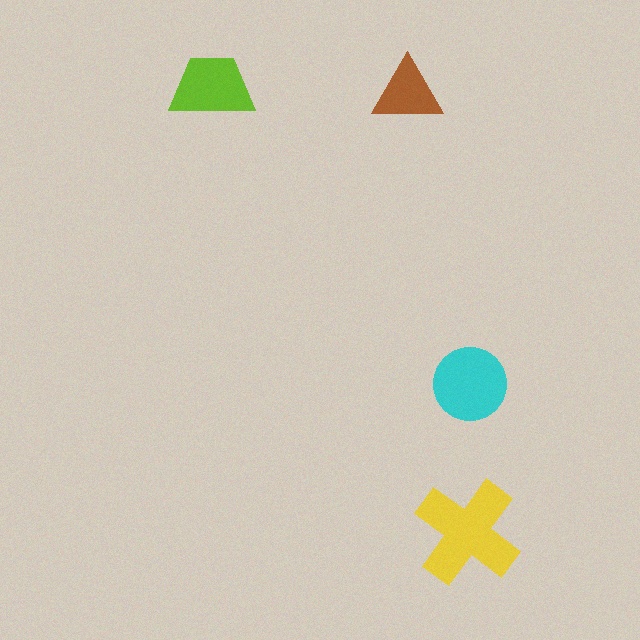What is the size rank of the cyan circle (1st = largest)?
2nd.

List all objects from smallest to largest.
The brown triangle, the lime trapezoid, the cyan circle, the yellow cross.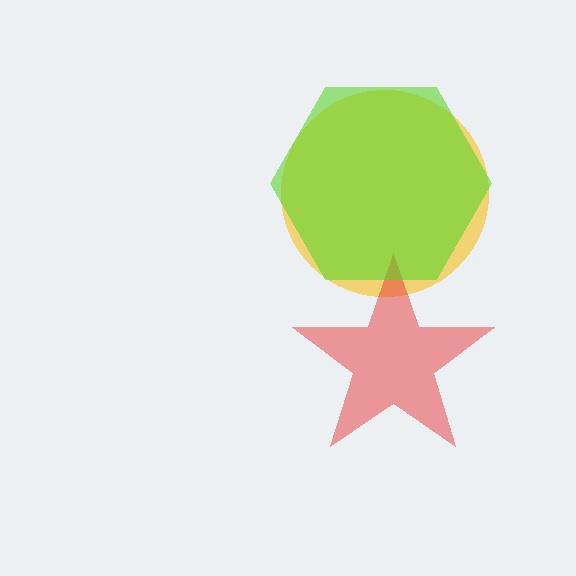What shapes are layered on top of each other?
The layered shapes are: a yellow circle, a red star, a lime hexagon.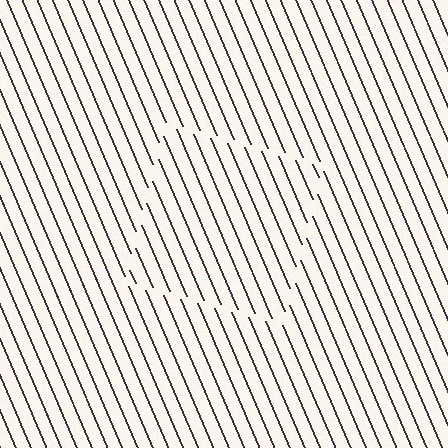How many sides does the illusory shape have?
4 sides — the line-ends trace a square.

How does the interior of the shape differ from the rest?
The interior of the shape contains the same grating, shifted by half a period — the contour is defined by the phase discontinuity where line-ends from the inner and outer gratings abut.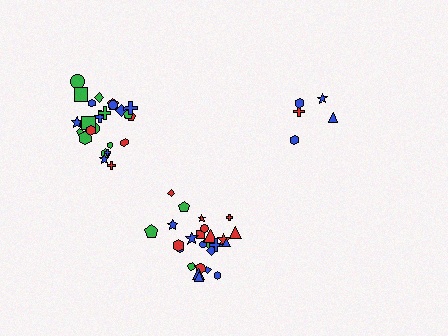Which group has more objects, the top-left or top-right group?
The top-left group.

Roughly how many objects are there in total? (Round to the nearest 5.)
Roughly 55 objects in total.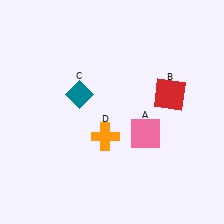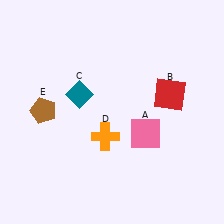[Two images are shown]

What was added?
A brown pentagon (E) was added in Image 2.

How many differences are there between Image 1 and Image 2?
There is 1 difference between the two images.